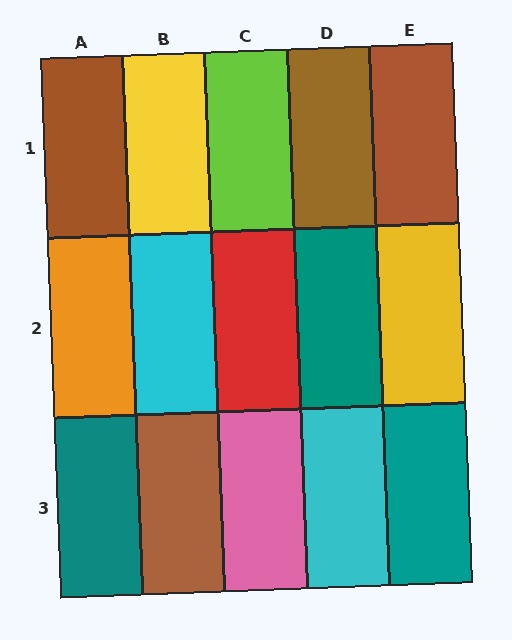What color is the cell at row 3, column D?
Cyan.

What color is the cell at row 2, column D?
Teal.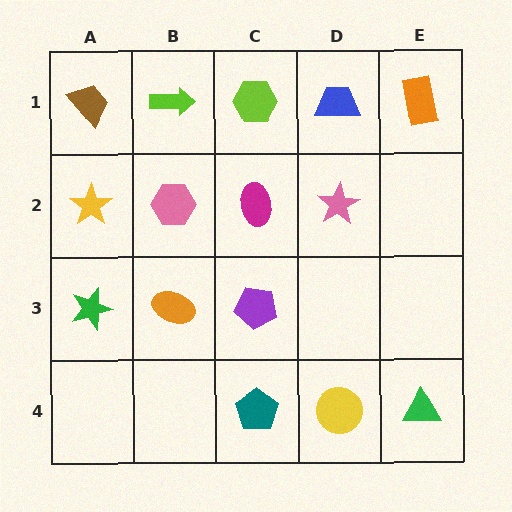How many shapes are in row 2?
4 shapes.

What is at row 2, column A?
A yellow star.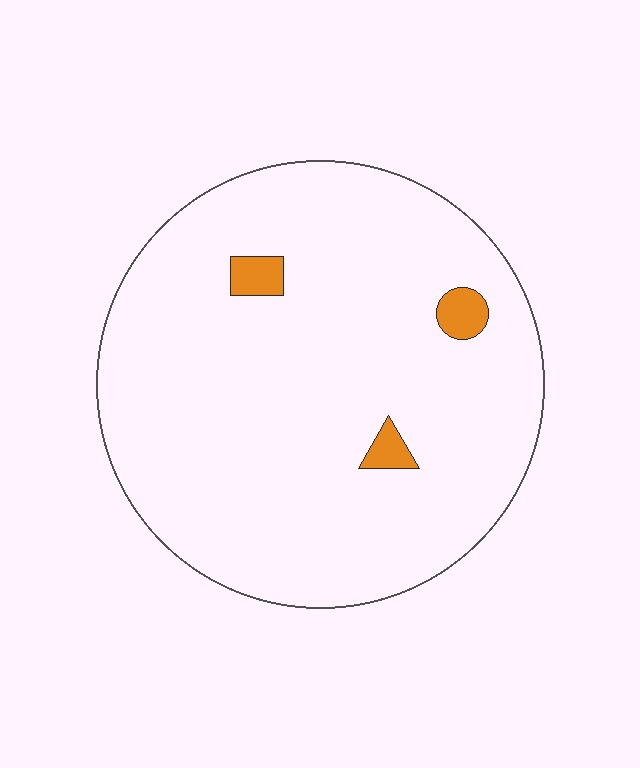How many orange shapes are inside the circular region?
3.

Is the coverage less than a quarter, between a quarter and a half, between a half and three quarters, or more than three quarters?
Less than a quarter.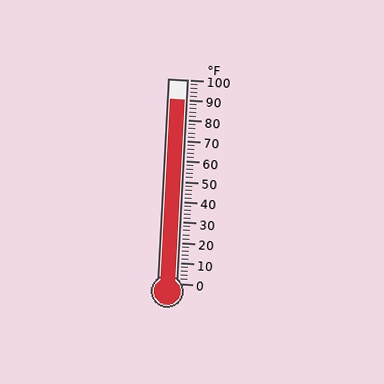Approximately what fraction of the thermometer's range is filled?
The thermometer is filled to approximately 90% of its range.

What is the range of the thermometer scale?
The thermometer scale ranges from 0°F to 100°F.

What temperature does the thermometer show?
The thermometer shows approximately 90°F.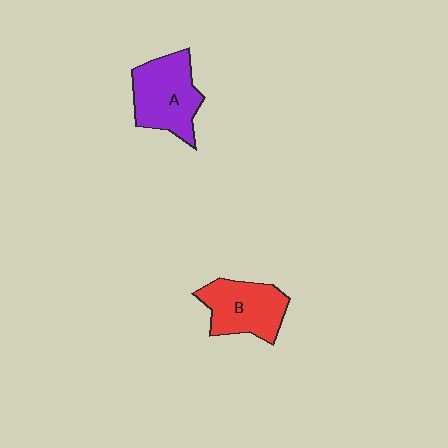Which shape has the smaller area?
Shape B (red).